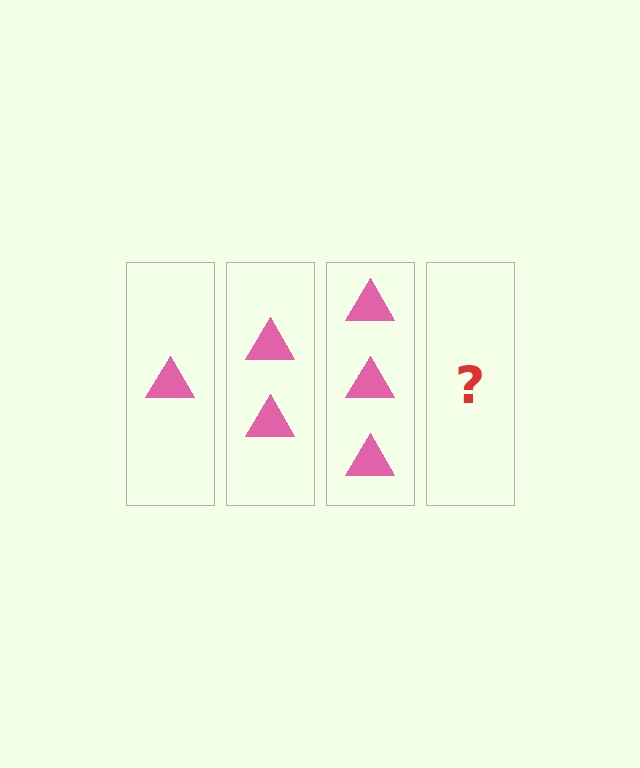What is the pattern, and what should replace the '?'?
The pattern is that each step adds one more triangle. The '?' should be 4 triangles.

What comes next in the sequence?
The next element should be 4 triangles.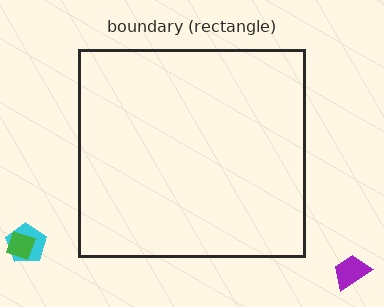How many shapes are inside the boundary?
0 inside, 3 outside.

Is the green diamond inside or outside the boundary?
Outside.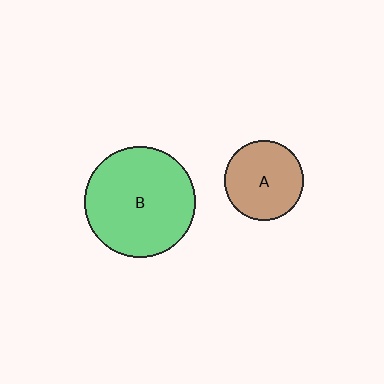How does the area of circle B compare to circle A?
Approximately 1.9 times.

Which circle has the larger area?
Circle B (green).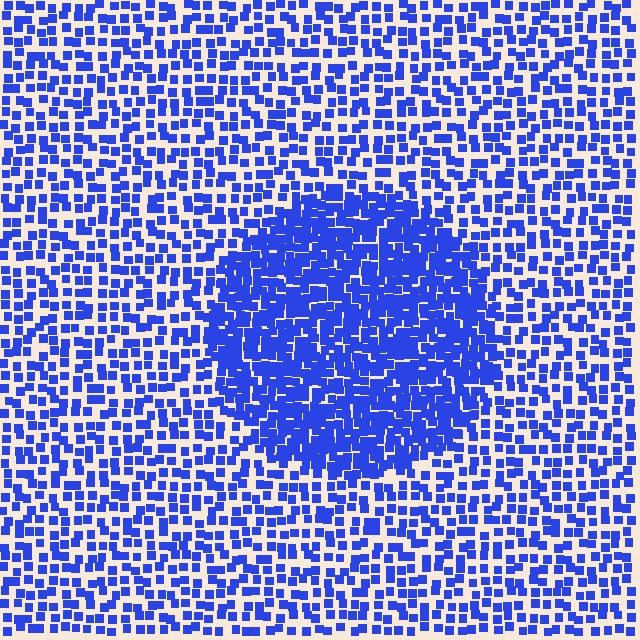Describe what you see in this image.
The image contains small blue elements arranged at two different densities. A circle-shaped region is visible where the elements are more densely packed than the surrounding area.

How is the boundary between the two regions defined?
The boundary is defined by a change in element density (approximately 2.0x ratio). All elements are the same color, size, and shape.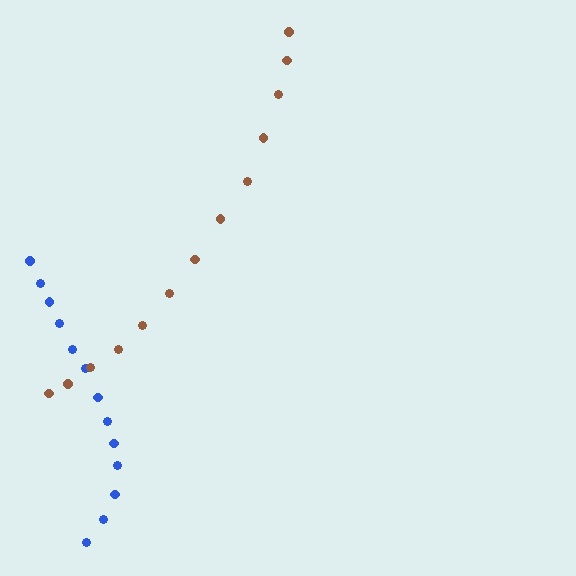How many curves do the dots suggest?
There are 2 distinct paths.